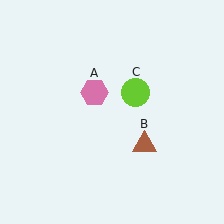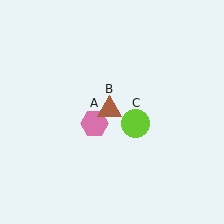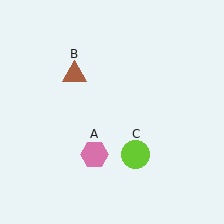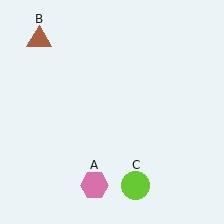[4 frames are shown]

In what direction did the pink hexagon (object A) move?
The pink hexagon (object A) moved down.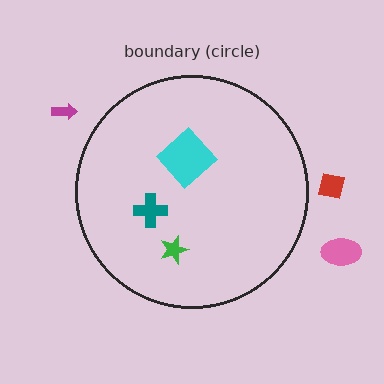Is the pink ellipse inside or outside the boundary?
Outside.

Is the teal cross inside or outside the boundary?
Inside.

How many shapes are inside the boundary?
3 inside, 3 outside.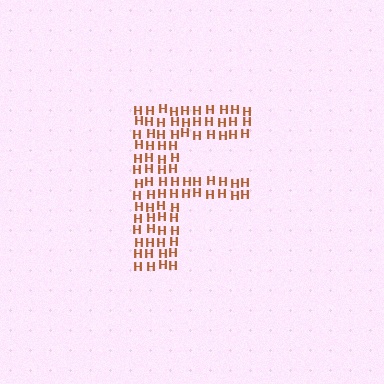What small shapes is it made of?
It is made of small letter H's.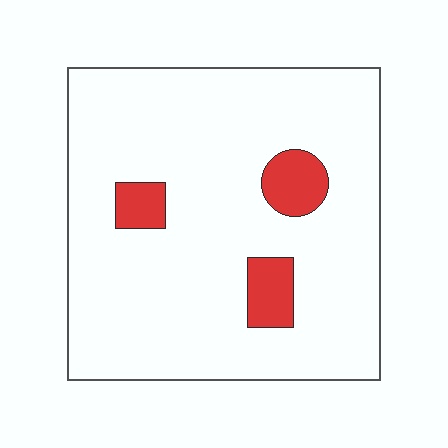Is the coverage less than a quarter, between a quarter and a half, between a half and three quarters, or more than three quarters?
Less than a quarter.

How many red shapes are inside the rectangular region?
3.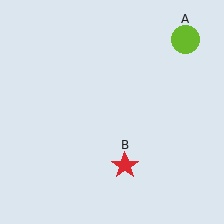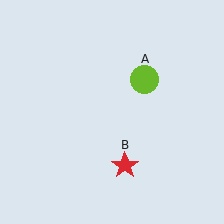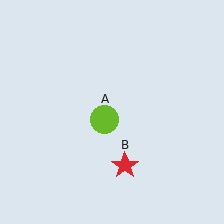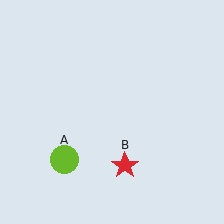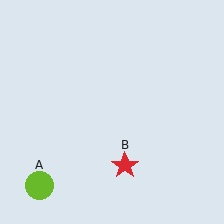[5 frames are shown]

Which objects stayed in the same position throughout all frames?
Red star (object B) remained stationary.